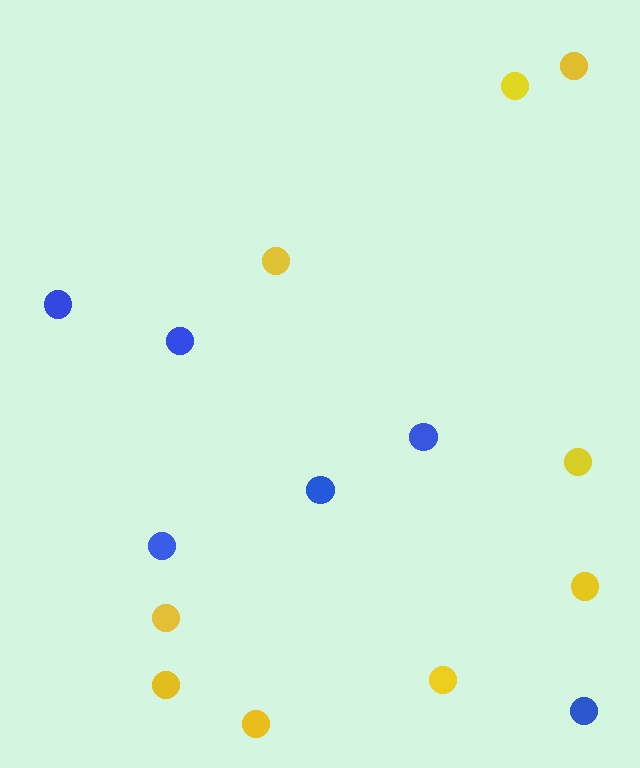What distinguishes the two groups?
There are 2 groups: one group of yellow circles (9) and one group of blue circles (6).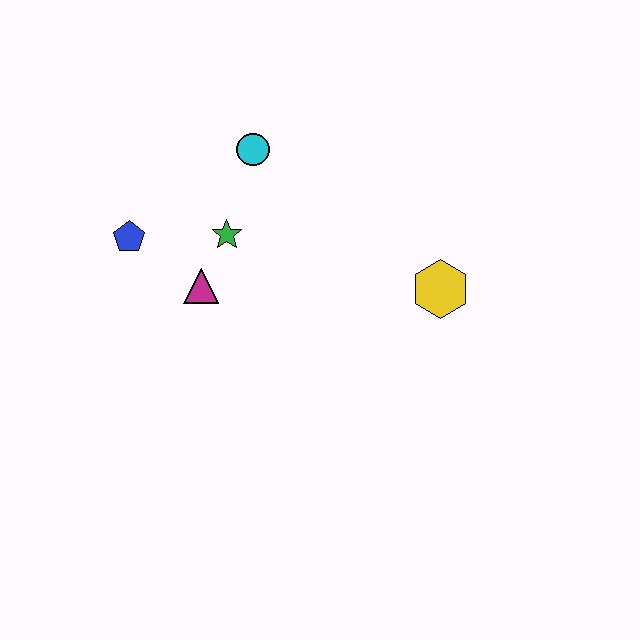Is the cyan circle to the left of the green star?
No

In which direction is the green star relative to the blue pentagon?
The green star is to the right of the blue pentagon.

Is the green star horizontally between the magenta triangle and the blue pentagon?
No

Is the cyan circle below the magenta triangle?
No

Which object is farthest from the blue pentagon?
The yellow hexagon is farthest from the blue pentagon.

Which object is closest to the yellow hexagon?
The green star is closest to the yellow hexagon.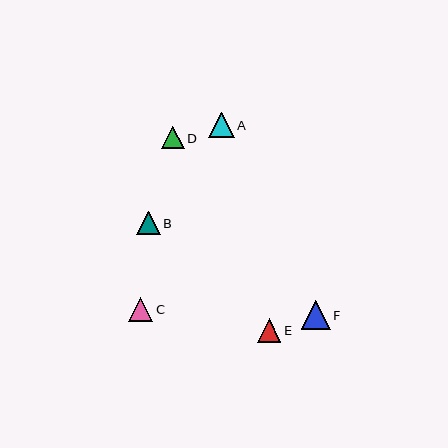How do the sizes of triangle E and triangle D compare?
Triangle E and triangle D are approximately the same size.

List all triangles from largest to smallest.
From largest to smallest: F, A, C, B, E, D.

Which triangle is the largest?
Triangle F is the largest with a size of approximately 29 pixels.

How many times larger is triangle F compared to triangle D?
Triangle F is approximately 1.3 times the size of triangle D.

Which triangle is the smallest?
Triangle D is the smallest with a size of approximately 22 pixels.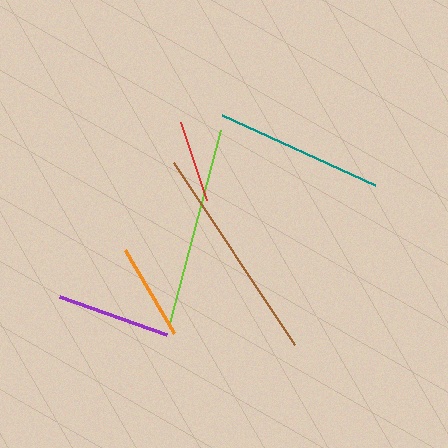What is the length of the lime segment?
The lime segment is approximately 200 pixels long.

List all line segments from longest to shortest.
From longest to shortest: brown, lime, teal, purple, orange, red.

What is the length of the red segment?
The red segment is approximately 82 pixels long.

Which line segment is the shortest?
The red line is the shortest at approximately 82 pixels.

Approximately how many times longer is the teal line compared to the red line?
The teal line is approximately 2.1 times the length of the red line.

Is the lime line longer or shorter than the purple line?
The lime line is longer than the purple line.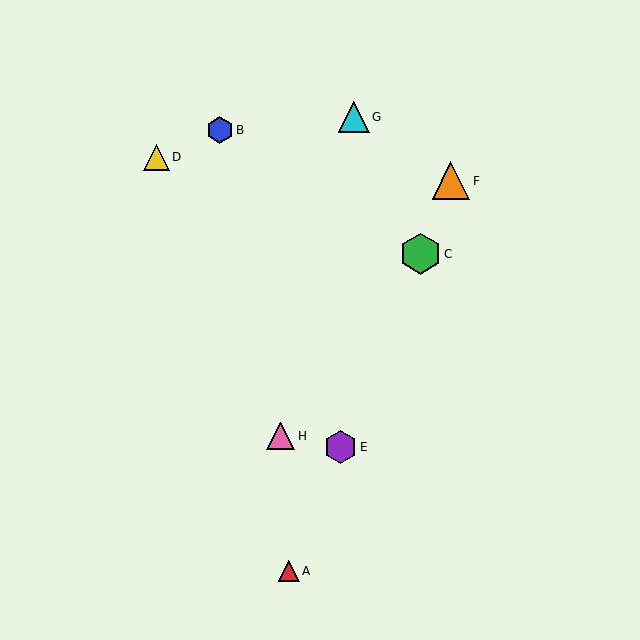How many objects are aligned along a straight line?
4 objects (A, C, E, F) are aligned along a straight line.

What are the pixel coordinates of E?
Object E is at (340, 447).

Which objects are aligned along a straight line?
Objects A, C, E, F are aligned along a straight line.